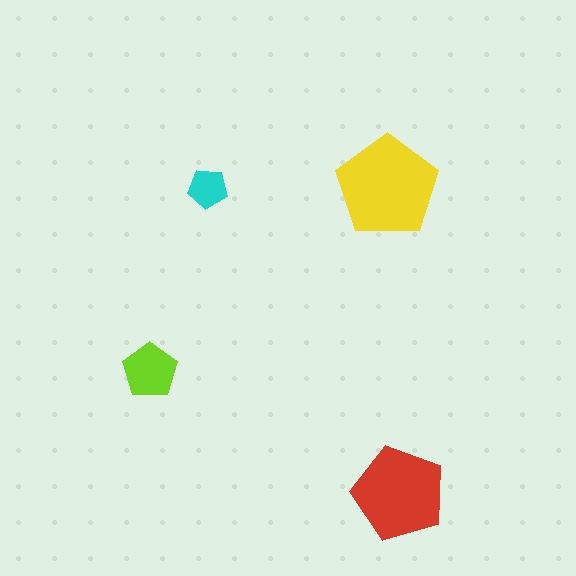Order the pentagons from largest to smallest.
the yellow one, the red one, the lime one, the cyan one.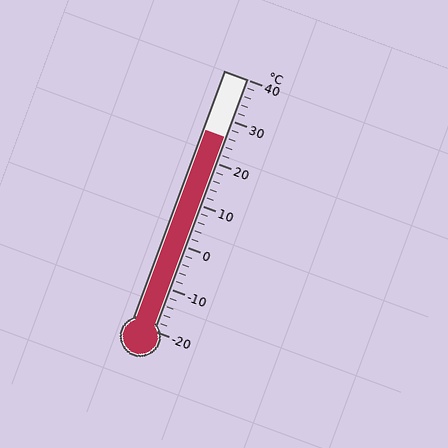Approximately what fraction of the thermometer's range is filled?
The thermometer is filled to approximately 75% of its range.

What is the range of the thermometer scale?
The thermometer scale ranges from -20°C to 40°C.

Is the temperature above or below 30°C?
The temperature is below 30°C.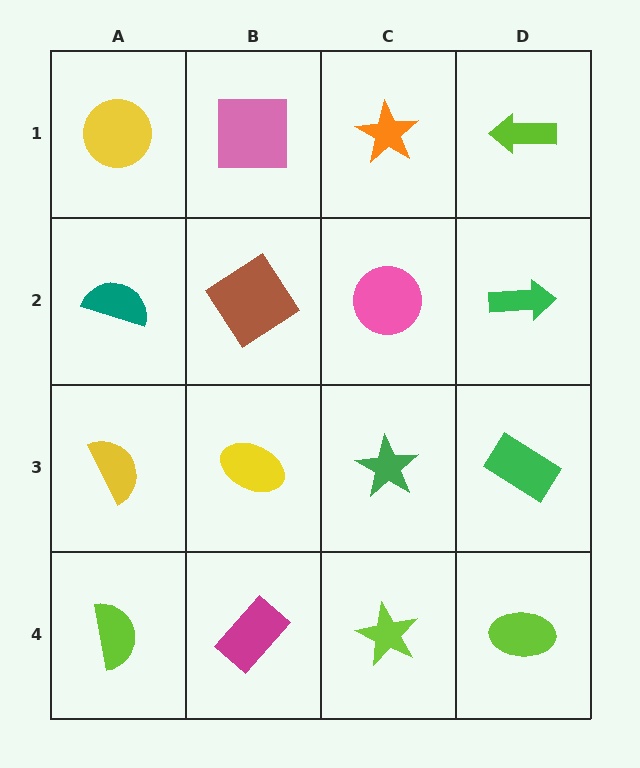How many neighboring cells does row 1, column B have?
3.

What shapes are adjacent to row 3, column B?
A brown diamond (row 2, column B), a magenta rectangle (row 4, column B), a yellow semicircle (row 3, column A), a green star (row 3, column C).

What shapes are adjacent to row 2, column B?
A pink square (row 1, column B), a yellow ellipse (row 3, column B), a teal semicircle (row 2, column A), a pink circle (row 2, column C).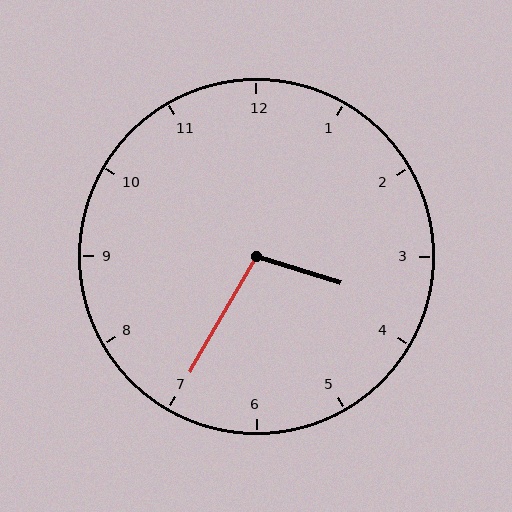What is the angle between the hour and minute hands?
Approximately 102 degrees.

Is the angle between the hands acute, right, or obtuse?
It is obtuse.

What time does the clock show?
3:35.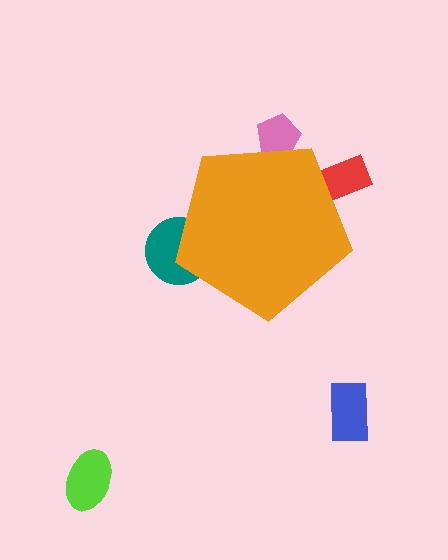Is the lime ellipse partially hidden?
No, the lime ellipse is fully visible.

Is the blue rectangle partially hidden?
No, the blue rectangle is fully visible.